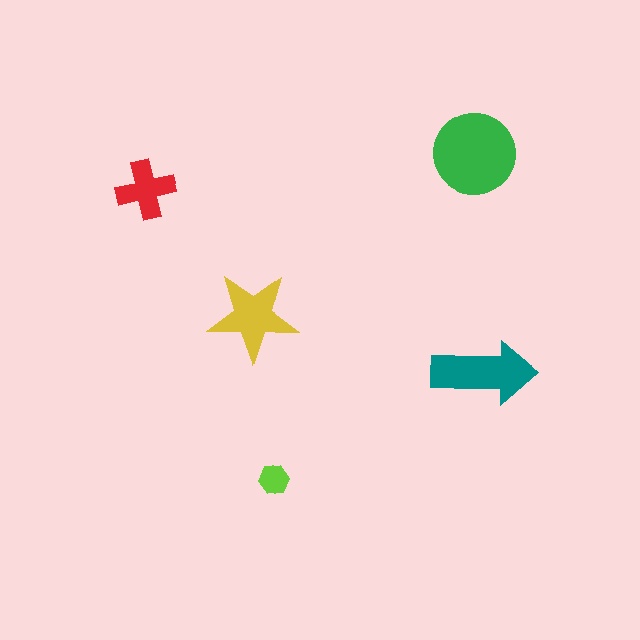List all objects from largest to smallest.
The green circle, the teal arrow, the yellow star, the red cross, the lime hexagon.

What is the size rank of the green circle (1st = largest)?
1st.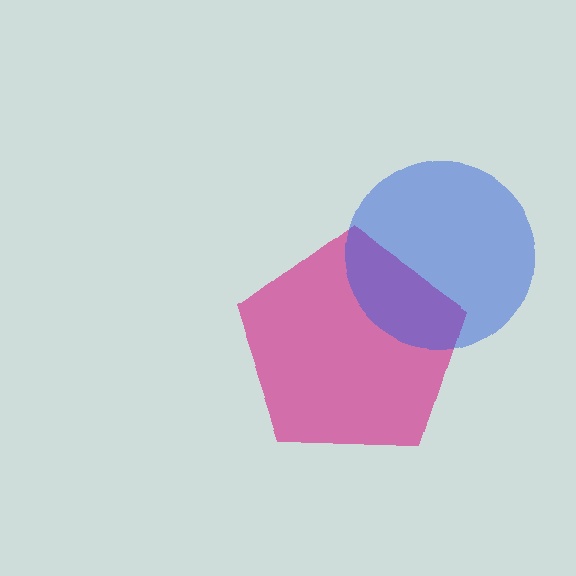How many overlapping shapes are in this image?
There are 2 overlapping shapes in the image.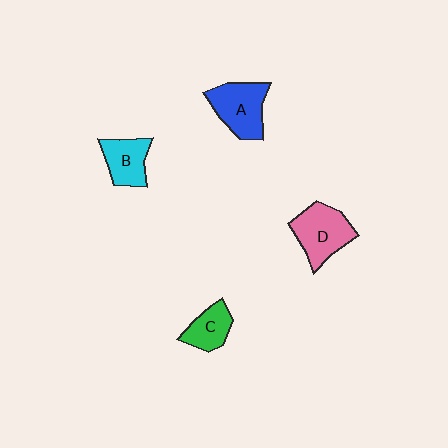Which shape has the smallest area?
Shape C (green).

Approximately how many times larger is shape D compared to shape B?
Approximately 1.4 times.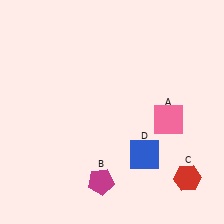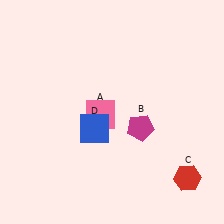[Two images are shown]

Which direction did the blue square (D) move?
The blue square (D) moved left.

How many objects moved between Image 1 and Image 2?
3 objects moved between the two images.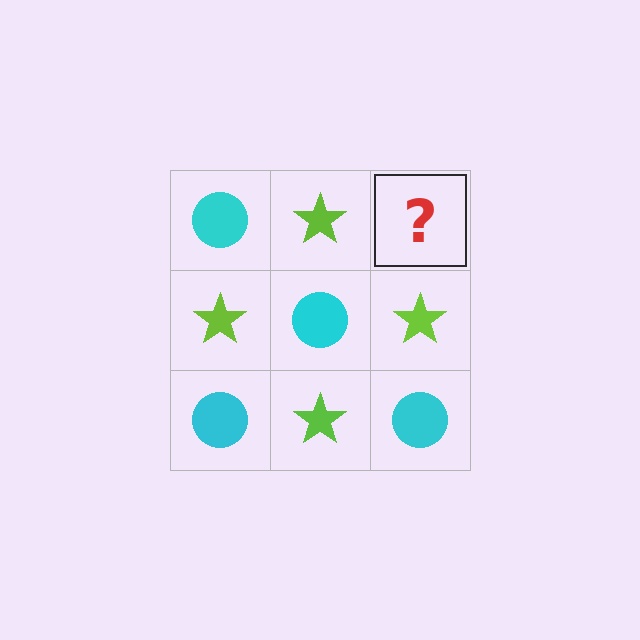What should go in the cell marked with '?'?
The missing cell should contain a cyan circle.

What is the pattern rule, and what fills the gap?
The rule is that it alternates cyan circle and lime star in a checkerboard pattern. The gap should be filled with a cyan circle.